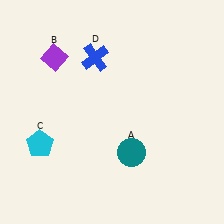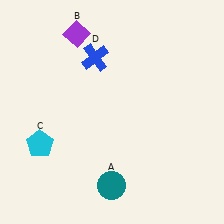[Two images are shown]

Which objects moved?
The objects that moved are: the teal circle (A), the purple diamond (B).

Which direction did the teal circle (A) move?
The teal circle (A) moved down.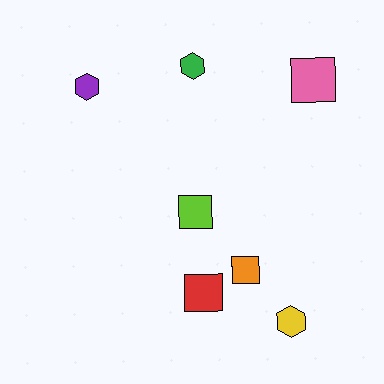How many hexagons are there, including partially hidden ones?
There are 3 hexagons.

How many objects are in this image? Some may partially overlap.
There are 7 objects.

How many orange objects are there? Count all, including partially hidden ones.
There is 1 orange object.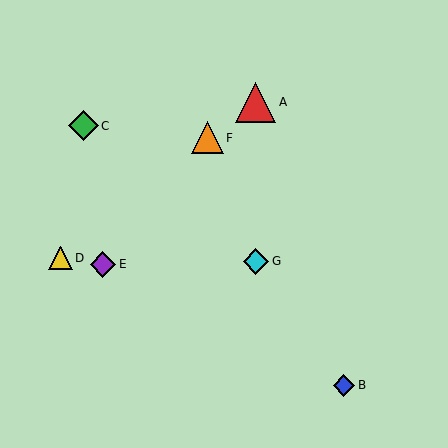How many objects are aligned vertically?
2 objects (A, G) are aligned vertically.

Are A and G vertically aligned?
Yes, both are at x≈256.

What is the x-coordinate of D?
Object D is at x≈60.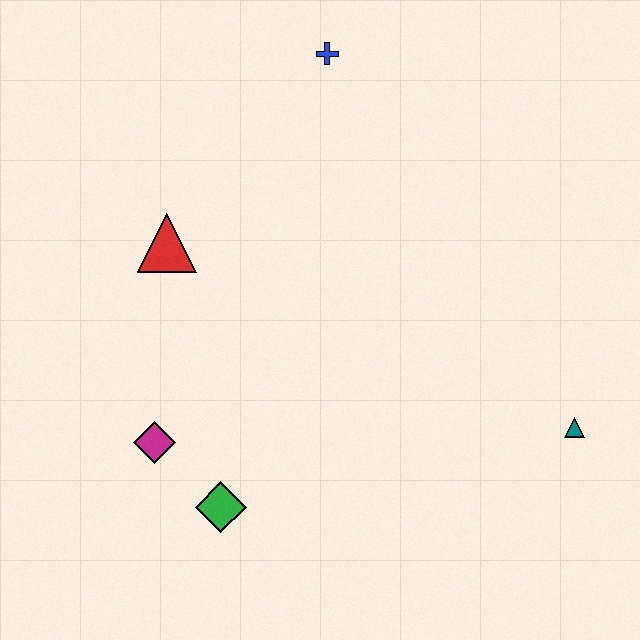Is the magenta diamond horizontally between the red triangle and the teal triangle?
No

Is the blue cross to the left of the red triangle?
No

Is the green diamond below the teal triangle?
Yes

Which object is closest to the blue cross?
The red triangle is closest to the blue cross.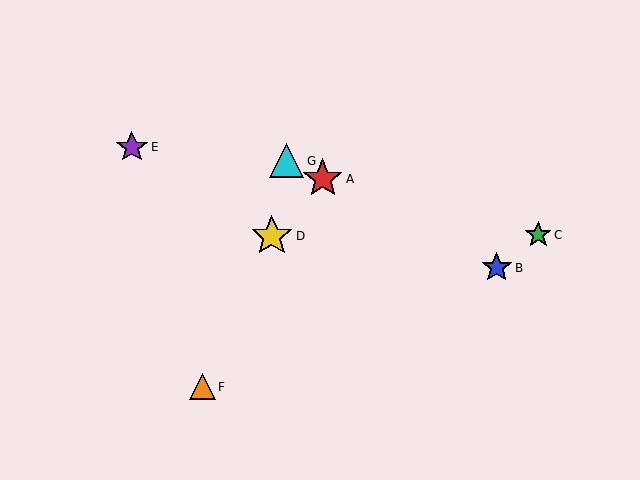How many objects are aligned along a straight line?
3 objects (A, B, G) are aligned along a straight line.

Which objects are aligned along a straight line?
Objects A, B, G are aligned along a straight line.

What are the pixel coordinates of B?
Object B is at (497, 268).